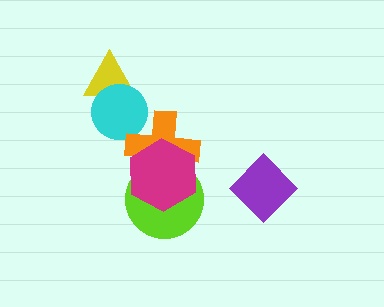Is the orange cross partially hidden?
Yes, it is partially covered by another shape.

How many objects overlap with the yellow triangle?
1 object overlaps with the yellow triangle.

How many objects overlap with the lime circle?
2 objects overlap with the lime circle.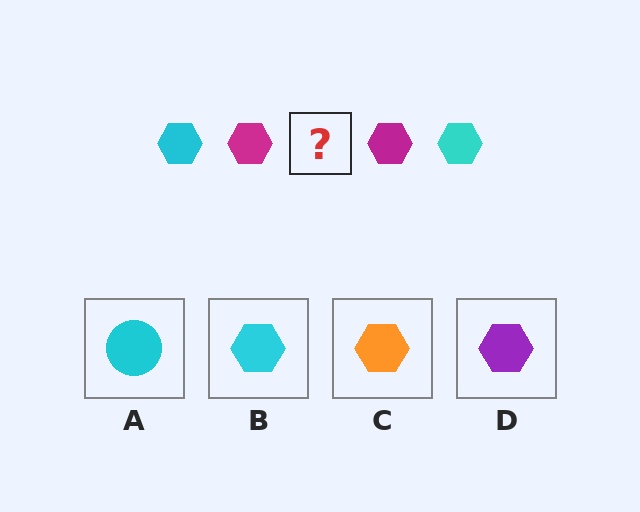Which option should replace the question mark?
Option B.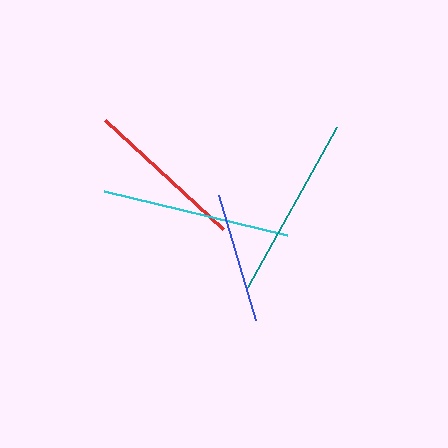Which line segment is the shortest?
The blue line is the shortest at approximately 130 pixels.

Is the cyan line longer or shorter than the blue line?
The cyan line is longer than the blue line.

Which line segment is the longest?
The cyan line is the longest at approximately 188 pixels.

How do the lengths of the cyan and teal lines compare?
The cyan and teal lines are approximately the same length.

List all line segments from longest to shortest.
From longest to shortest: cyan, teal, red, blue.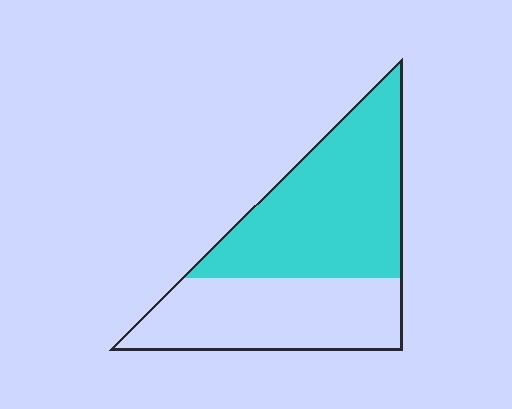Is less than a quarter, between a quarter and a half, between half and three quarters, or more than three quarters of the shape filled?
Between half and three quarters.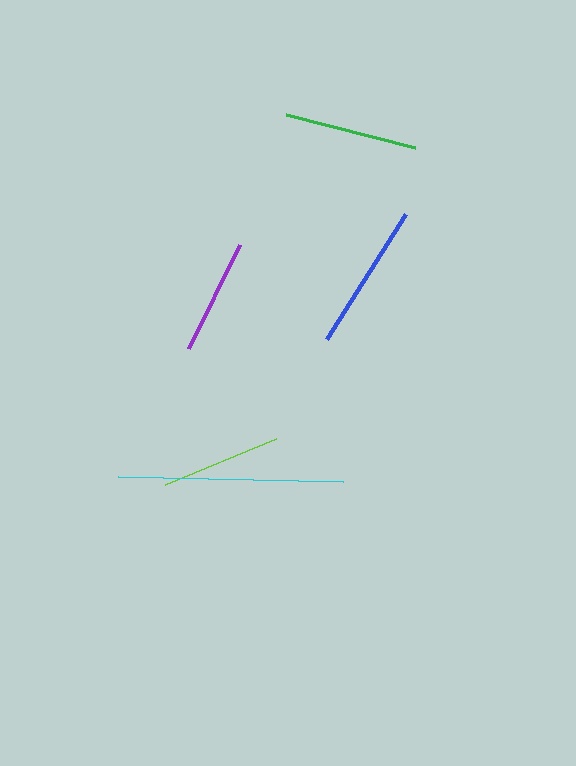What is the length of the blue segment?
The blue segment is approximately 148 pixels long.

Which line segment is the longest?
The cyan line is the longest at approximately 225 pixels.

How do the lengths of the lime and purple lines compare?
The lime and purple lines are approximately the same length.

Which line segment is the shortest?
The purple line is the shortest at approximately 116 pixels.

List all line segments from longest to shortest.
From longest to shortest: cyan, blue, green, lime, purple.